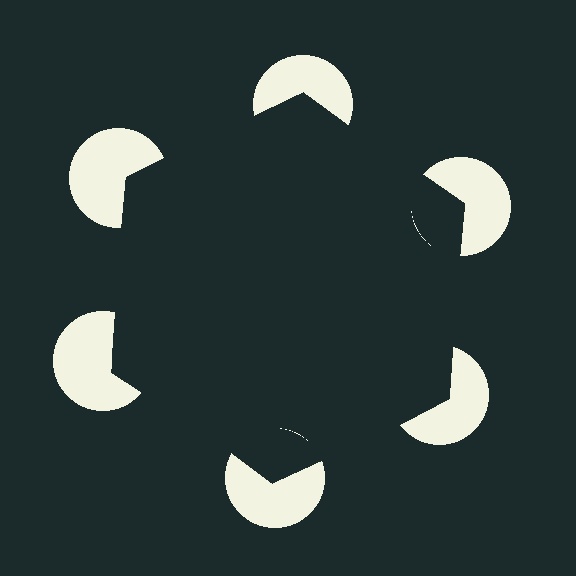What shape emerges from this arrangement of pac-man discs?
An illusory hexagon — its edges are inferred from the aligned wedge cuts in the pac-man discs, not physically drawn.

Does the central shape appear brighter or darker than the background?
It typically appears slightly darker than the background, even though no actual brightness change is drawn.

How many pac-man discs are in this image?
There are 6 — one at each vertex of the illusory hexagon.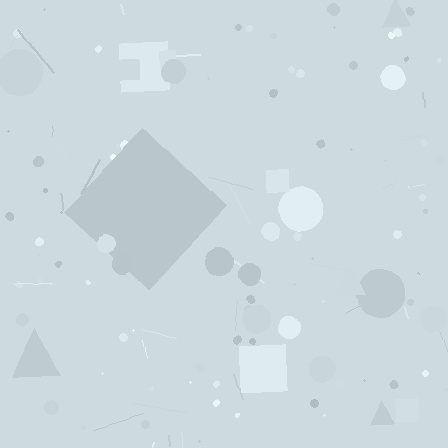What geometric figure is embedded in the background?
A diamond is embedded in the background.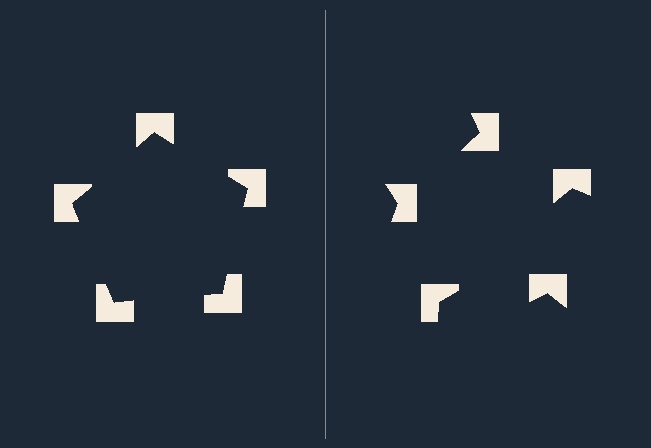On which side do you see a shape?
An illusory pentagon appears on the left side. On the right side the wedge cuts are rotated, so no coherent shape forms.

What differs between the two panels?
The notched squares are positioned identically on both sides; only the wedge orientations differ. On the left they align to a pentagon; on the right they are misaligned.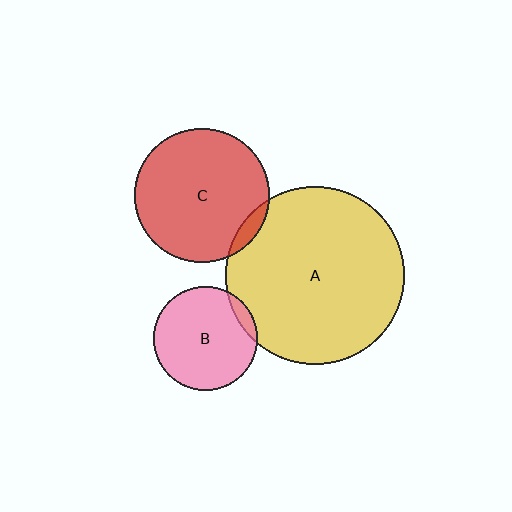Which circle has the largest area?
Circle A (yellow).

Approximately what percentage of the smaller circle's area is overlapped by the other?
Approximately 5%.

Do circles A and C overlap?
Yes.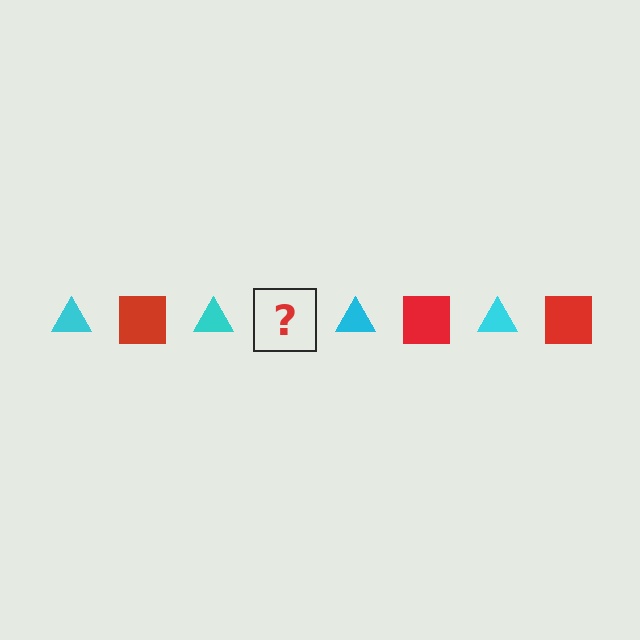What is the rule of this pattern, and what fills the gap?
The rule is that the pattern alternates between cyan triangle and red square. The gap should be filled with a red square.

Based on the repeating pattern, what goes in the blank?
The blank should be a red square.